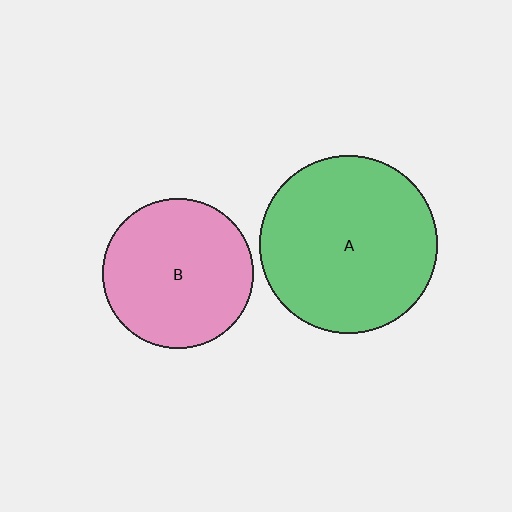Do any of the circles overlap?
No, none of the circles overlap.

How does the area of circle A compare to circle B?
Approximately 1.4 times.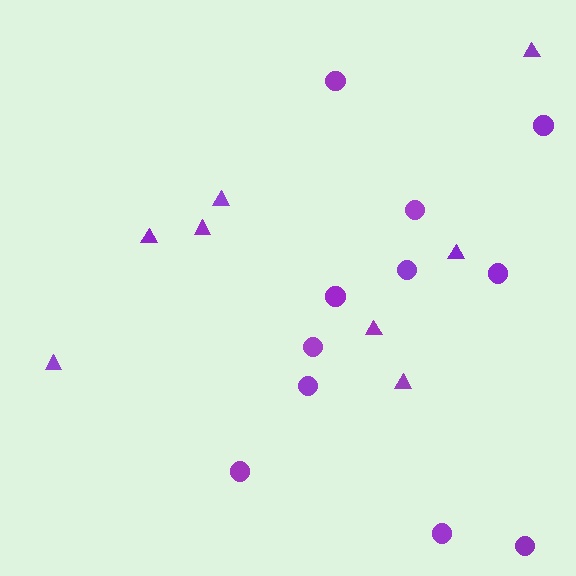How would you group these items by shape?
There are 2 groups: one group of triangles (8) and one group of circles (11).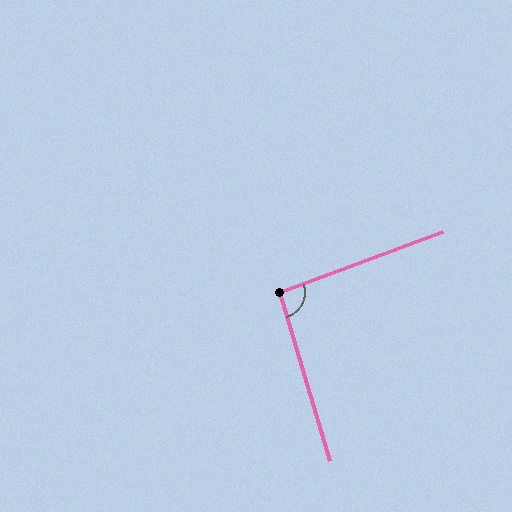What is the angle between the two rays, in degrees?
Approximately 93 degrees.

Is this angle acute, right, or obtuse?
It is approximately a right angle.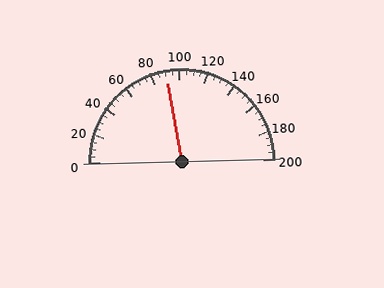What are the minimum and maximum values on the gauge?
The gauge ranges from 0 to 200.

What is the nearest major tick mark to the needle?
The nearest major tick mark is 80.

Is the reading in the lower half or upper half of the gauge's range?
The reading is in the lower half of the range (0 to 200).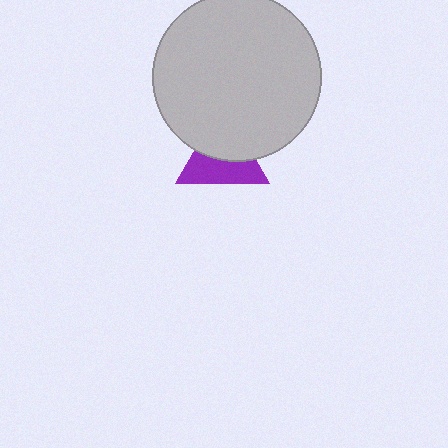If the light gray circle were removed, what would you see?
You would see the complete purple triangle.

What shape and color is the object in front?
The object in front is a light gray circle.